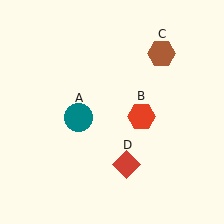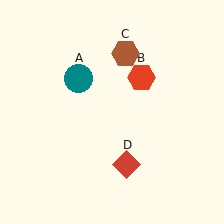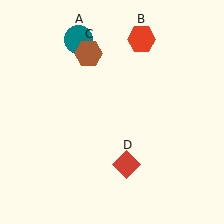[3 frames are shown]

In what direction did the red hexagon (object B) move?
The red hexagon (object B) moved up.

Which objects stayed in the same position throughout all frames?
Red diamond (object D) remained stationary.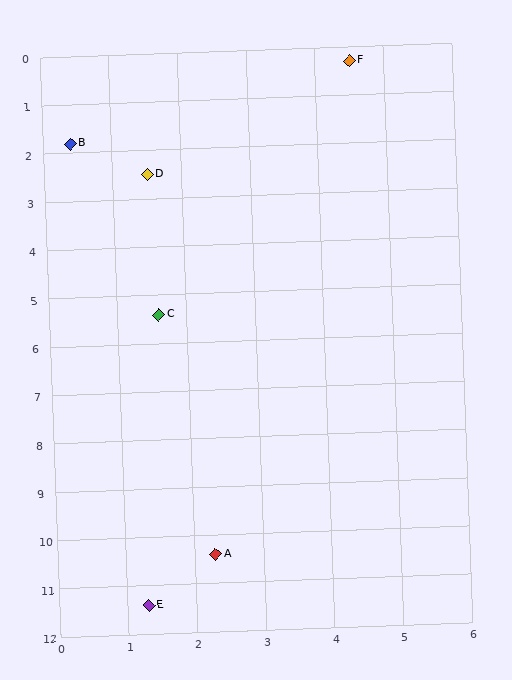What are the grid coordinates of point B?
Point B is at approximately (0.4, 1.8).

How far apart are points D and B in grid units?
Points D and B are about 1.3 grid units apart.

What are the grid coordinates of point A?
Point A is at approximately (2.3, 10.4).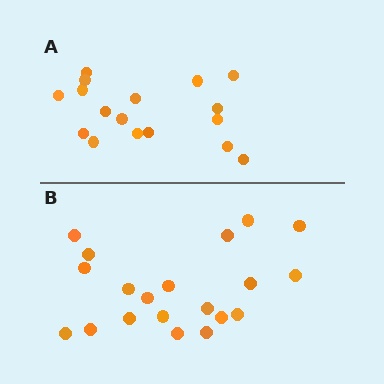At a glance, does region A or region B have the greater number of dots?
Region B (the bottom region) has more dots.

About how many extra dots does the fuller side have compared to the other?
Region B has just a few more — roughly 2 or 3 more dots than region A.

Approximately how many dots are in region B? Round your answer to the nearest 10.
About 20 dots.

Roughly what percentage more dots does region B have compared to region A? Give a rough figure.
About 20% more.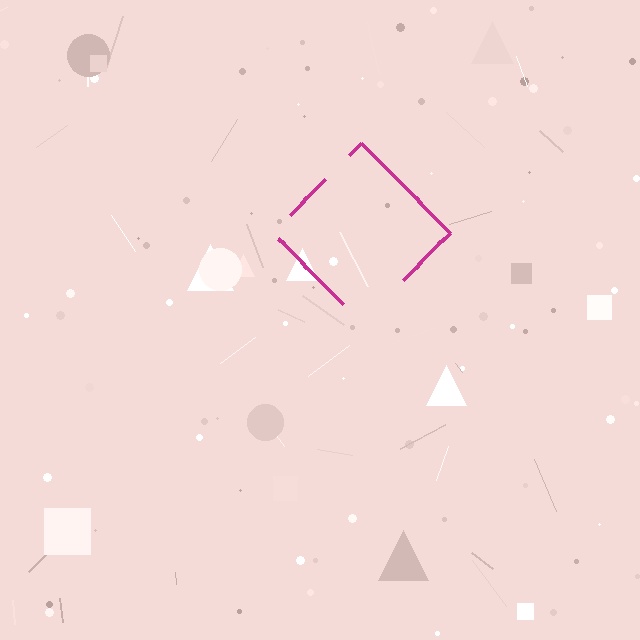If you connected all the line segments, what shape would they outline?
They would outline a diamond.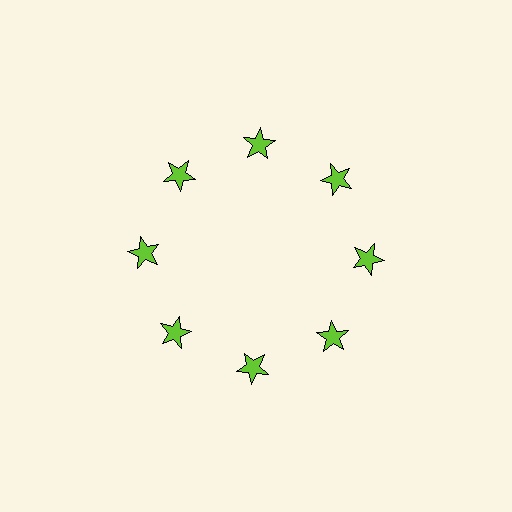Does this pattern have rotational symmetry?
Yes, this pattern has 8-fold rotational symmetry. It looks the same after rotating 45 degrees around the center.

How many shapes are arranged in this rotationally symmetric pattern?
There are 8 shapes, arranged in 8 groups of 1.